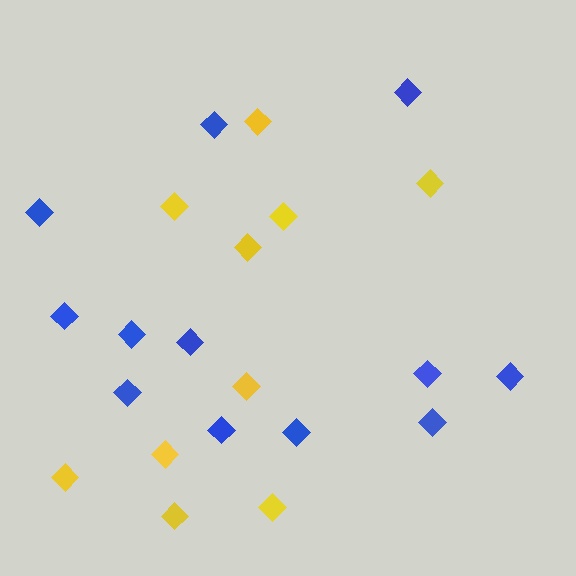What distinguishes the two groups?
There are 2 groups: one group of blue diamonds (12) and one group of yellow diamonds (10).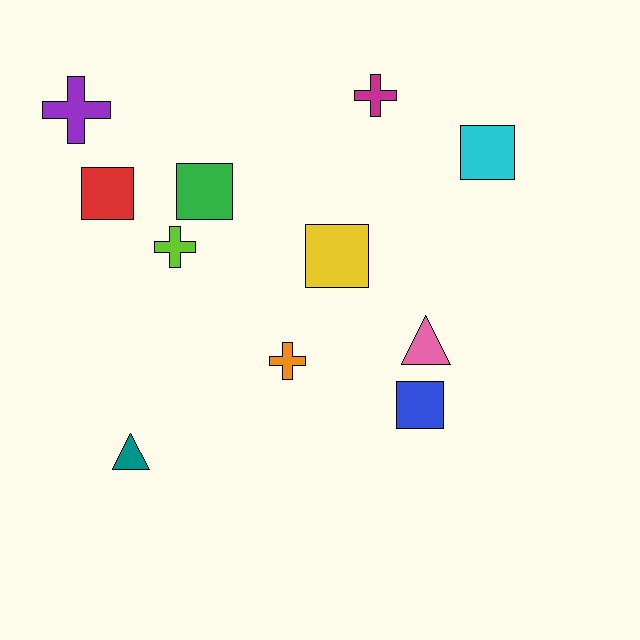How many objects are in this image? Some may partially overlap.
There are 11 objects.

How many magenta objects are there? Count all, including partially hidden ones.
There is 1 magenta object.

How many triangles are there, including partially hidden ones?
There are 2 triangles.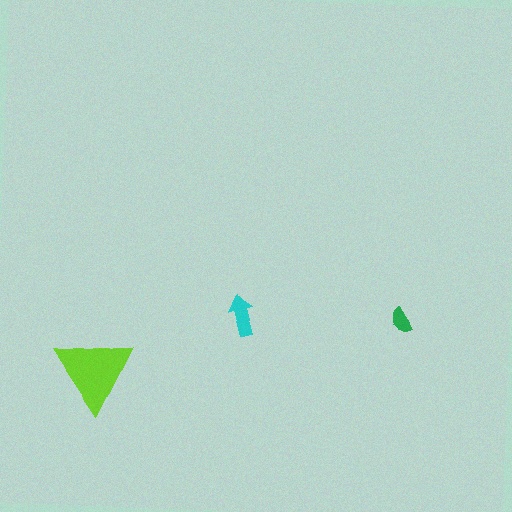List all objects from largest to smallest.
The lime triangle, the cyan arrow, the green semicircle.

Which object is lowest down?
The lime triangle is bottommost.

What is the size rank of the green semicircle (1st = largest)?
3rd.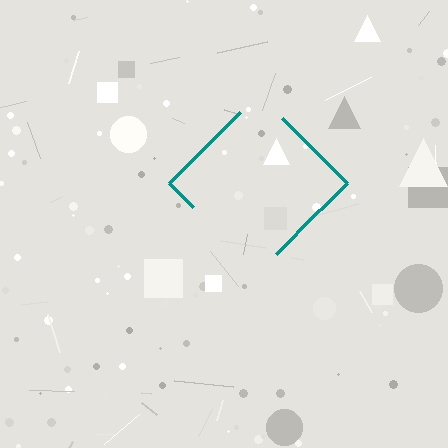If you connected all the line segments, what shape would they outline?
They would outline a diamond.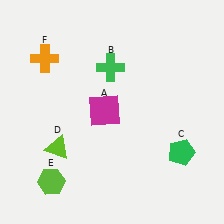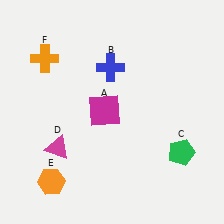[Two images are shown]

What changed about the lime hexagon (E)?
In Image 1, E is lime. In Image 2, it changed to orange.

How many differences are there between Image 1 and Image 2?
There are 3 differences between the two images.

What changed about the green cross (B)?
In Image 1, B is green. In Image 2, it changed to blue.